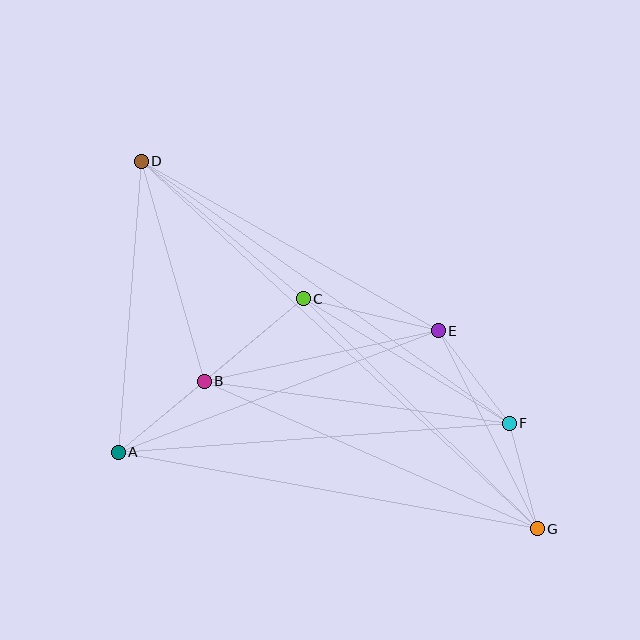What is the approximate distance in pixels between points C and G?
The distance between C and G is approximately 328 pixels.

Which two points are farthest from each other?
Points D and G are farthest from each other.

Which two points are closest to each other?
Points F and G are closest to each other.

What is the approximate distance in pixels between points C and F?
The distance between C and F is approximately 241 pixels.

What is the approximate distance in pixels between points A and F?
The distance between A and F is approximately 392 pixels.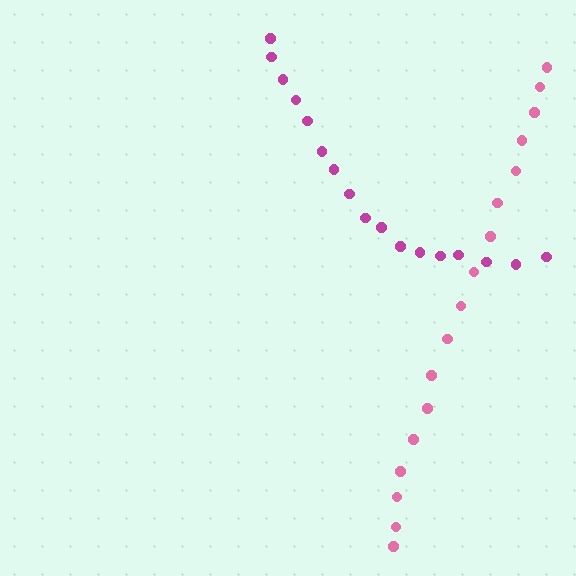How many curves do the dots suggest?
There are 2 distinct paths.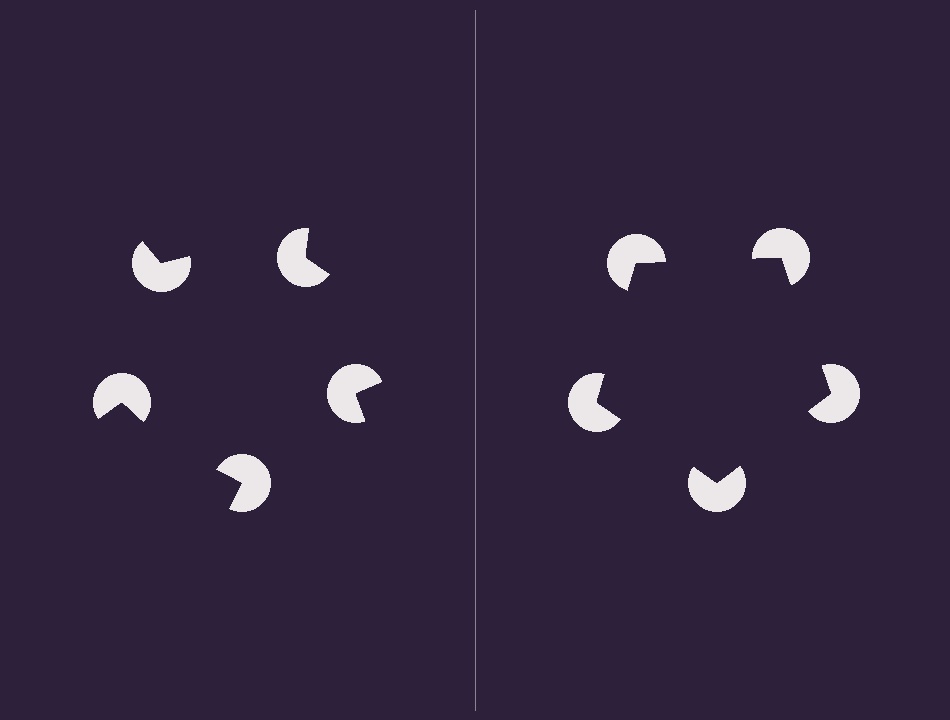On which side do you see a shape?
An illusory pentagon appears on the right side. On the left side the wedge cuts are rotated, so no coherent shape forms.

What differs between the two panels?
The pac-man discs are positioned identically on both sides; only the wedge orientations differ. On the right they align to a pentagon; on the left they are misaligned.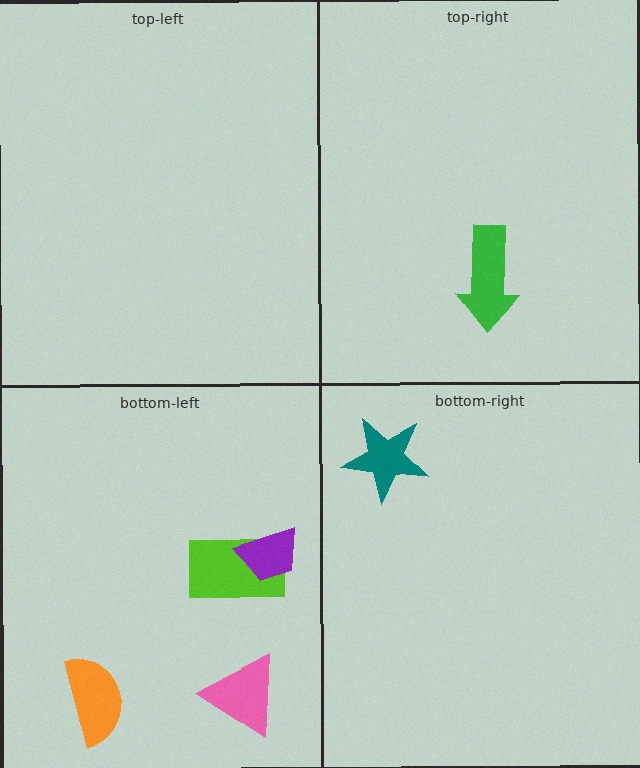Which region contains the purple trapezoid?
The bottom-left region.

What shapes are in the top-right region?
The green arrow.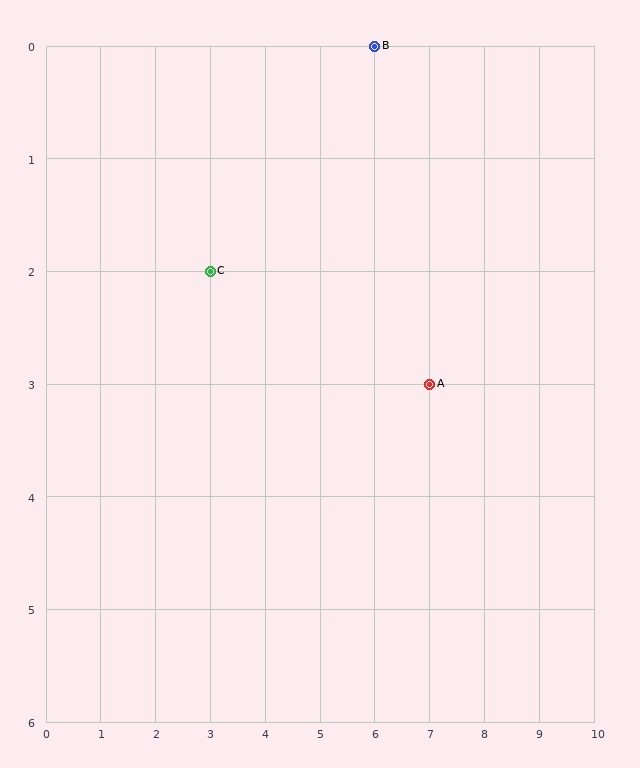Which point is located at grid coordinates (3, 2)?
Point C is at (3, 2).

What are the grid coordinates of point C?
Point C is at grid coordinates (3, 2).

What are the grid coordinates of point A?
Point A is at grid coordinates (7, 3).